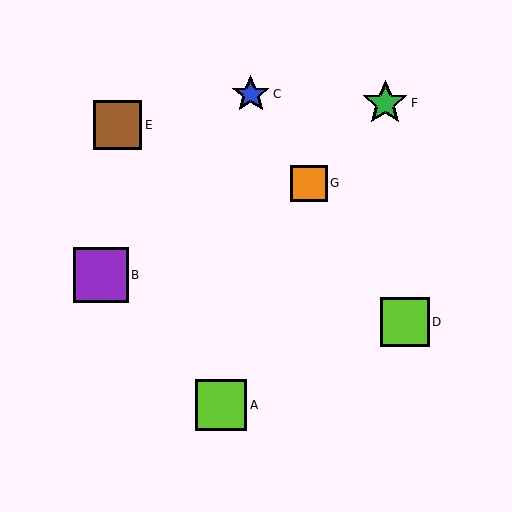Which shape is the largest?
The purple square (labeled B) is the largest.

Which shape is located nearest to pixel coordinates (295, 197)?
The orange square (labeled G) at (309, 183) is nearest to that location.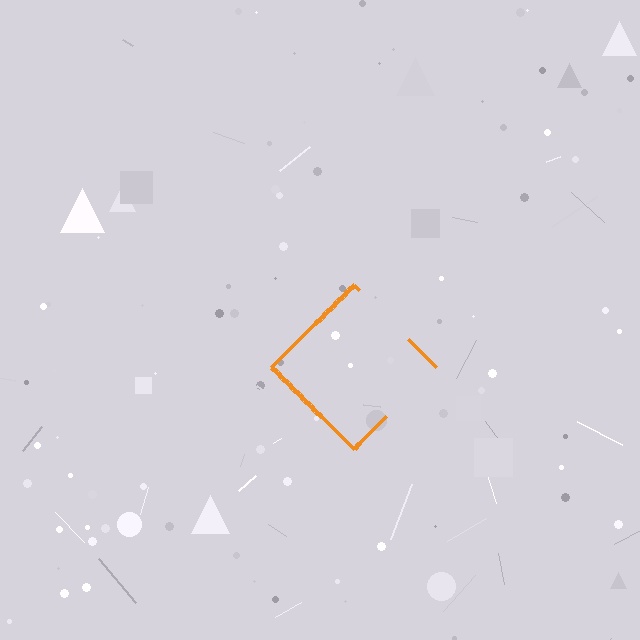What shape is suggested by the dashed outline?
The dashed outline suggests a diamond.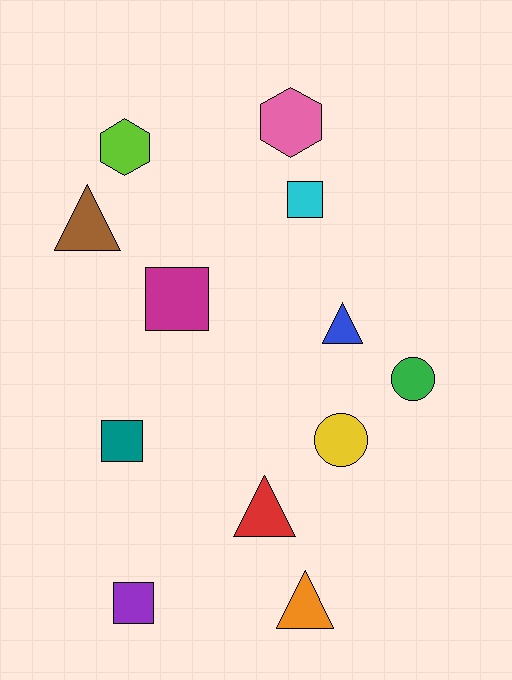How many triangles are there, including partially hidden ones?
There are 4 triangles.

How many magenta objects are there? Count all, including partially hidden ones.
There is 1 magenta object.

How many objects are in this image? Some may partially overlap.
There are 12 objects.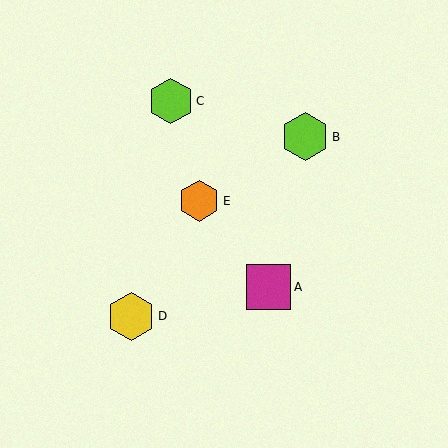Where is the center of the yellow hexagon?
The center of the yellow hexagon is at (131, 316).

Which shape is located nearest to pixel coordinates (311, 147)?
The lime hexagon (labeled B) at (305, 137) is nearest to that location.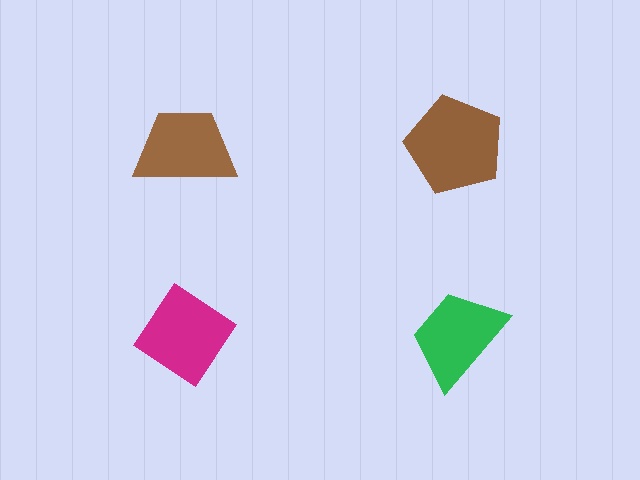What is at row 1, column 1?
A brown trapezoid.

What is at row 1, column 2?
A brown pentagon.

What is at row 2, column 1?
A magenta diamond.